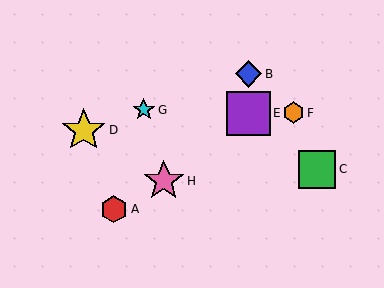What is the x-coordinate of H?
Object H is at x≈164.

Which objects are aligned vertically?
Objects B, E are aligned vertically.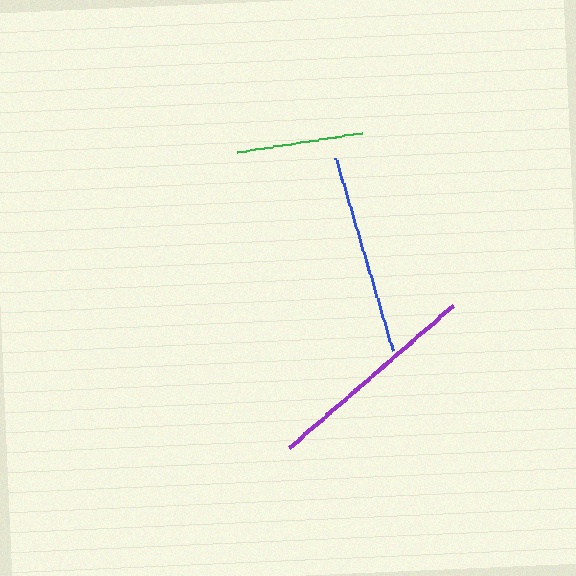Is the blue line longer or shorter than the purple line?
The purple line is longer than the blue line.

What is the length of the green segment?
The green segment is approximately 126 pixels long.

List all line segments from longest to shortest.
From longest to shortest: purple, blue, green.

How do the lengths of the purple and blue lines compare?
The purple and blue lines are approximately the same length.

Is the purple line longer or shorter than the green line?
The purple line is longer than the green line.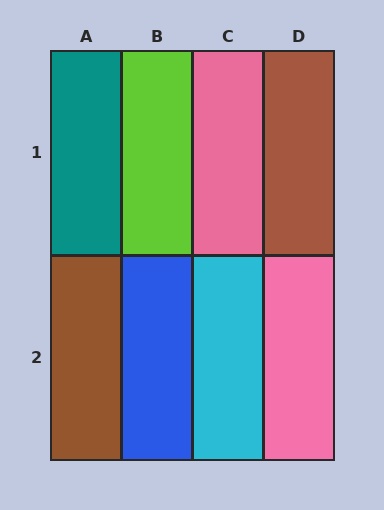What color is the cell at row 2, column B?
Blue.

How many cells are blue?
1 cell is blue.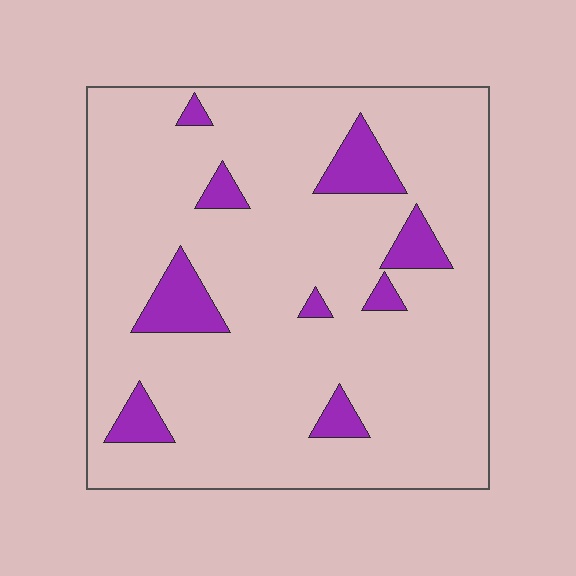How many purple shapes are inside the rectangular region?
9.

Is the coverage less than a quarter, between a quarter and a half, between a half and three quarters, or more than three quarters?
Less than a quarter.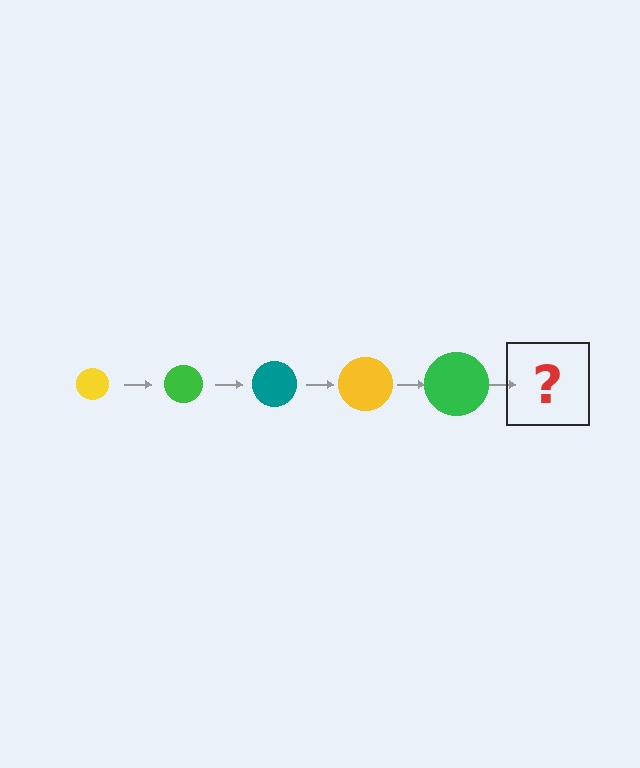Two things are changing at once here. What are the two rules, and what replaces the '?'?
The two rules are that the circle grows larger each step and the color cycles through yellow, green, and teal. The '?' should be a teal circle, larger than the previous one.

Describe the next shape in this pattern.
It should be a teal circle, larger than the previous one.